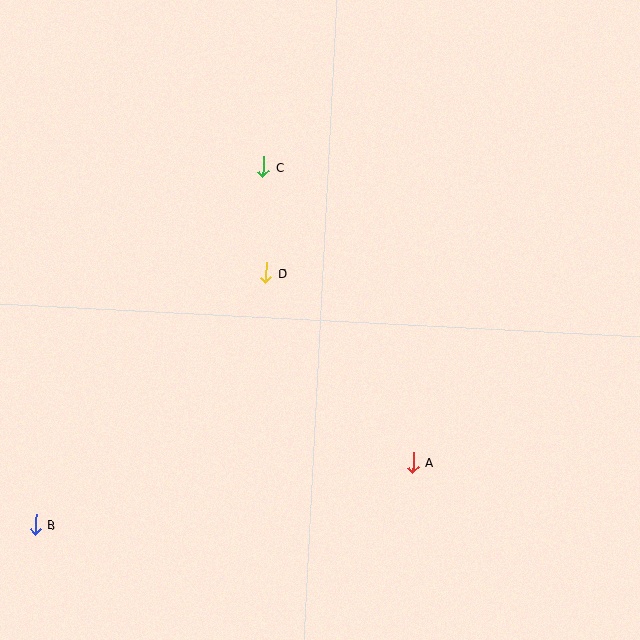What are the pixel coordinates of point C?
Point C is at (264, 167).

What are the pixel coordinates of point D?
Point D is at (266, 273).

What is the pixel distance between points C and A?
The distance between C and A is 331 pixels.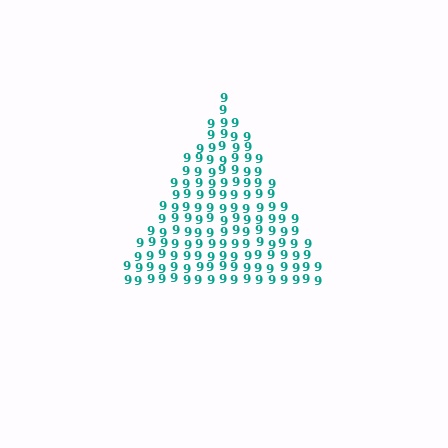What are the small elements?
The small elements are digit 9's.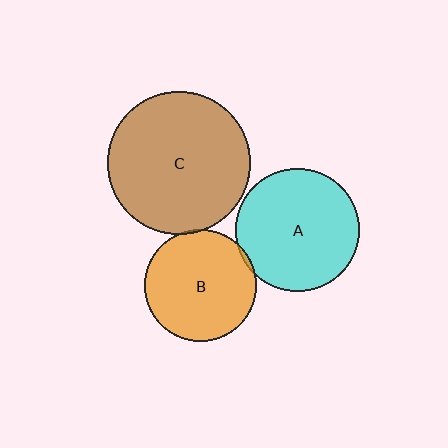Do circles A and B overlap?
Yes.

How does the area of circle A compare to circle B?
Approximately 1.2 times.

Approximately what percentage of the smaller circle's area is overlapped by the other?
Approximately 5%.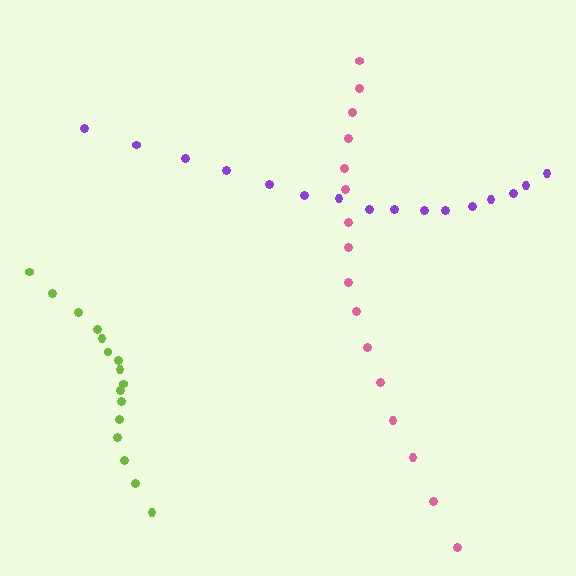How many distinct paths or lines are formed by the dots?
There are 3 distinct paths.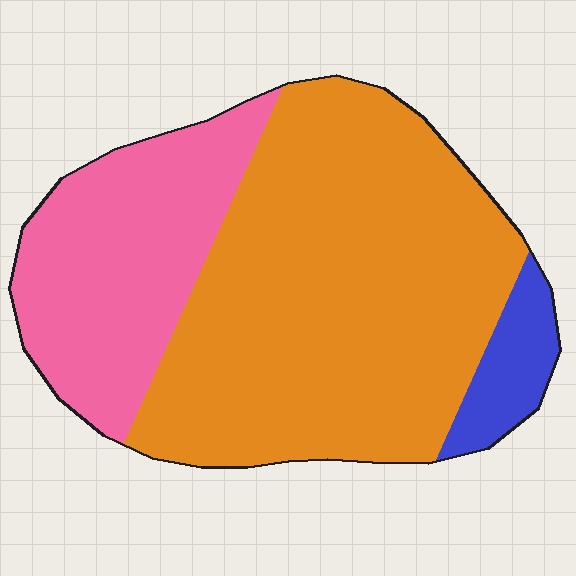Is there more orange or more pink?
Orange.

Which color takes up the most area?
Orange, at roughly 65%.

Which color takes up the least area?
Blue, at roughly 5%.